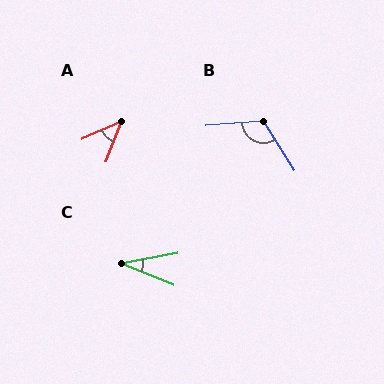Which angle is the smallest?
C, at approximately 33 degrees.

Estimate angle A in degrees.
Approximately 46 degrees.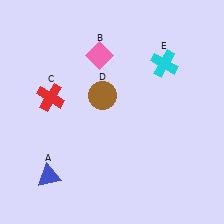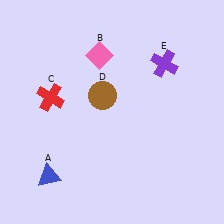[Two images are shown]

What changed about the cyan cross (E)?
In Image 1, E is cyan. In Image 2, it changed to purple.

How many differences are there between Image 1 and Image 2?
There is 1 difference between the two images.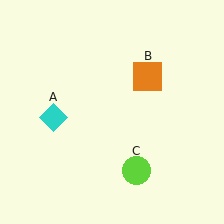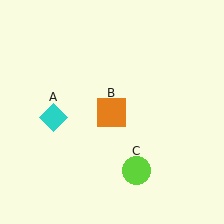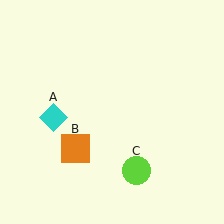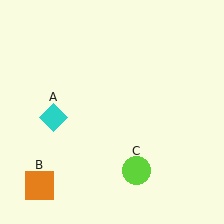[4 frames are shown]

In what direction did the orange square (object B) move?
The orange square (object B) moved down and to the left.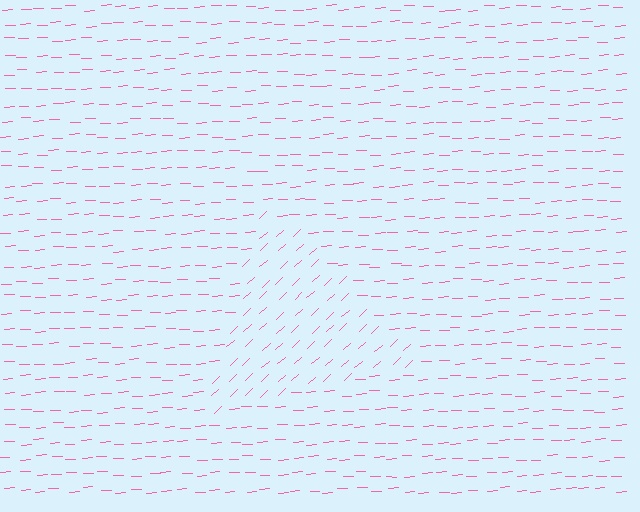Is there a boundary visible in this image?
Yes, there is a texture boundary formed by a change in line orientation.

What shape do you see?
I see a triangle.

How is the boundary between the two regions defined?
The boundary is defined purely by a change in line orientation (approximately 40 degrees difference). All lines are the same color and thickness.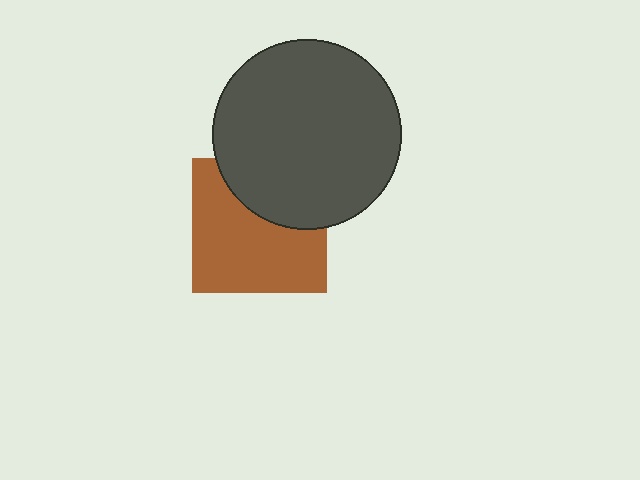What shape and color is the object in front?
The object in front is a dark gray circle.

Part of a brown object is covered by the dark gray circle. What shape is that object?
It is a square.